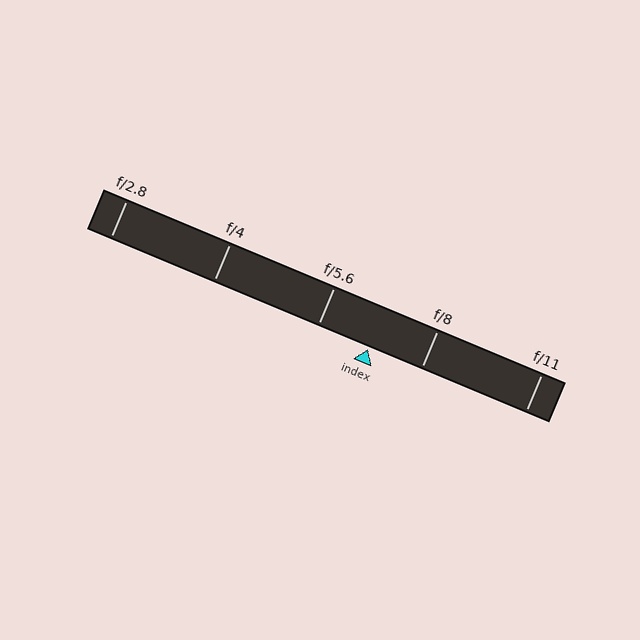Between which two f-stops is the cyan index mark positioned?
The index mark is between f/5.6 and f/8.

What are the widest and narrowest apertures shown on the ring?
The widest aperture shown is f/2.8 and the narrowest is f/11.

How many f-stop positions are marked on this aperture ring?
There are 5 f-stop positions marked.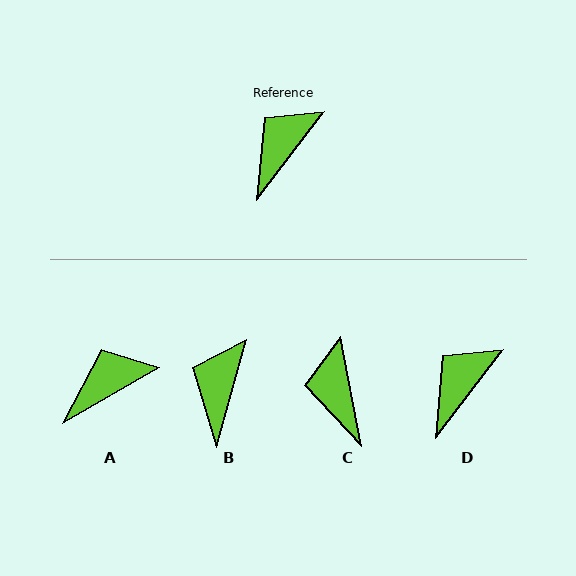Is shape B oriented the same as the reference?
No, it is off by about 22 degrees.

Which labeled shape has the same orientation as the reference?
D.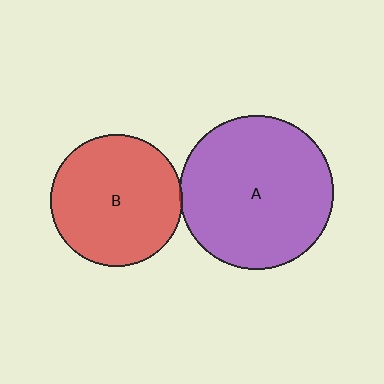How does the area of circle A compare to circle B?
Approximately 1.4 times.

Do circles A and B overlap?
Yes.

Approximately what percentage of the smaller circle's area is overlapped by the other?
Approximately 5%.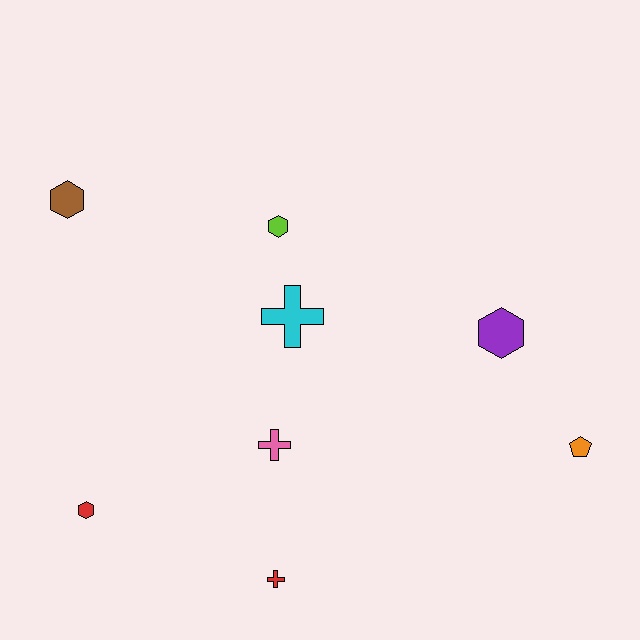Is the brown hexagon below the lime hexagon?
No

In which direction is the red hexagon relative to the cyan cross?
The red hexagon is to the left of the cyan cross.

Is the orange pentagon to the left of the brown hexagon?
No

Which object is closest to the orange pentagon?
The purple hexagon is closest to the orange pentagon.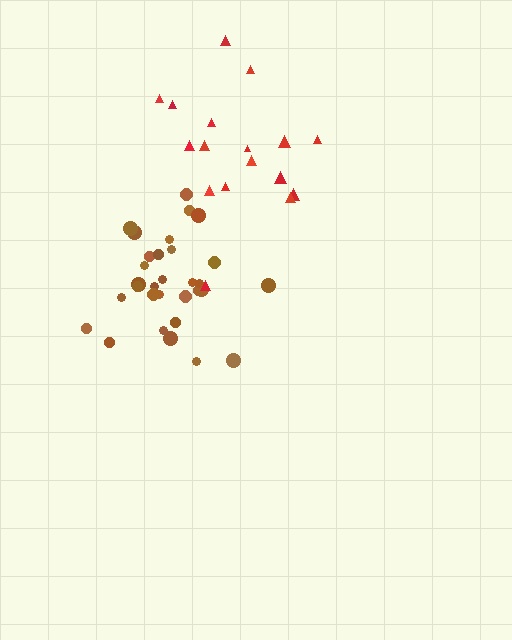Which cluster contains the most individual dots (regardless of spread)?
Brown (31).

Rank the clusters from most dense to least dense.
brown, red.